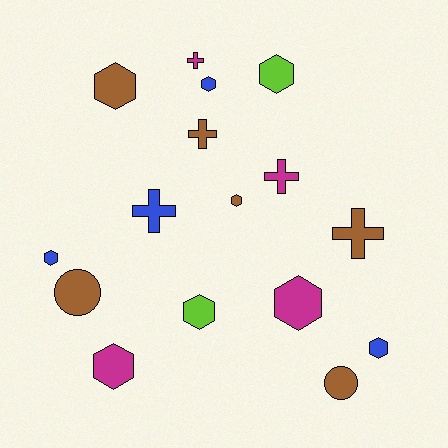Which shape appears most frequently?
Hexagon, with 9 objects.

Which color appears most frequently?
Brown, with 6 objects.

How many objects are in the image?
There are 16 objects.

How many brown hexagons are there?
There are 2 brown hexagons.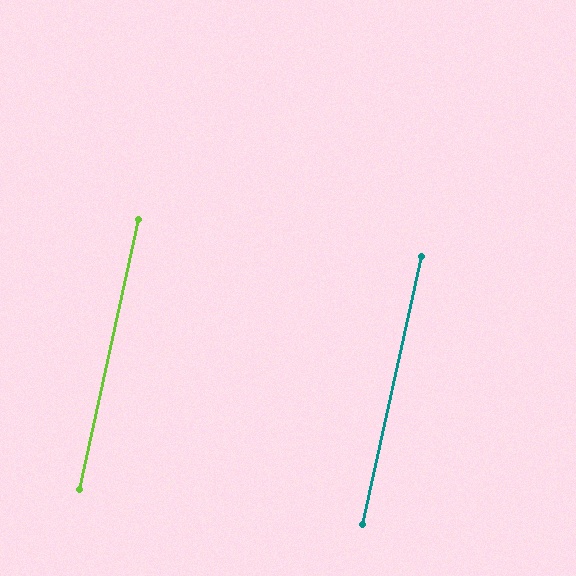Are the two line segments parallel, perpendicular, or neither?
Parallel — their directions differ by only 0.0°.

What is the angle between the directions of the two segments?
Approximately 0 degrees.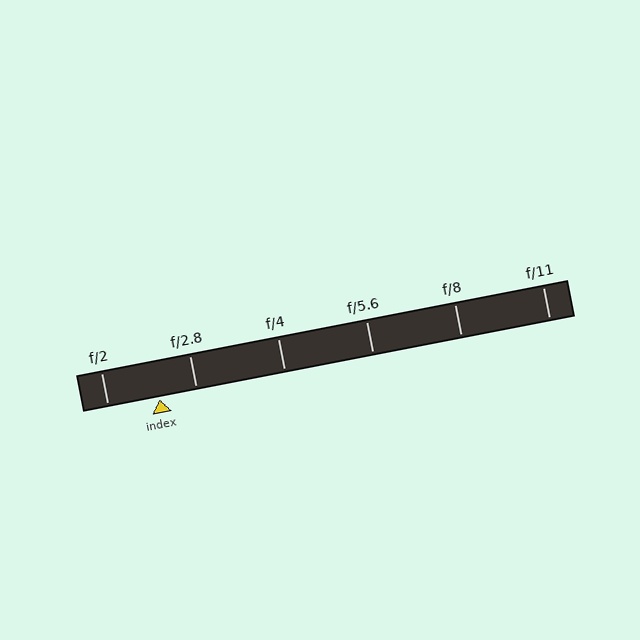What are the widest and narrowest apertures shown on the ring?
The widest aperture shown is f/2 and the narrowest is f/11.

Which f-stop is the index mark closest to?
The index mark is closest to f/2.8.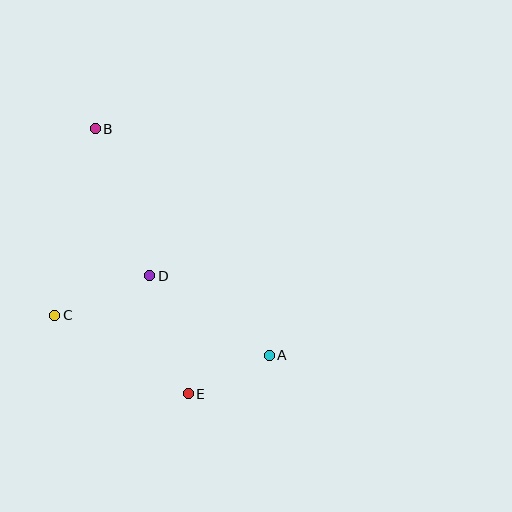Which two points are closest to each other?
Points A and E are closest to each other.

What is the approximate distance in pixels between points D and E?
The distance between D and E is approximately 124 pixels.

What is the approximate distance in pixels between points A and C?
The distance between A and C is approximately 218 pixels.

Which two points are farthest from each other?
Points A and B are farthest from each other.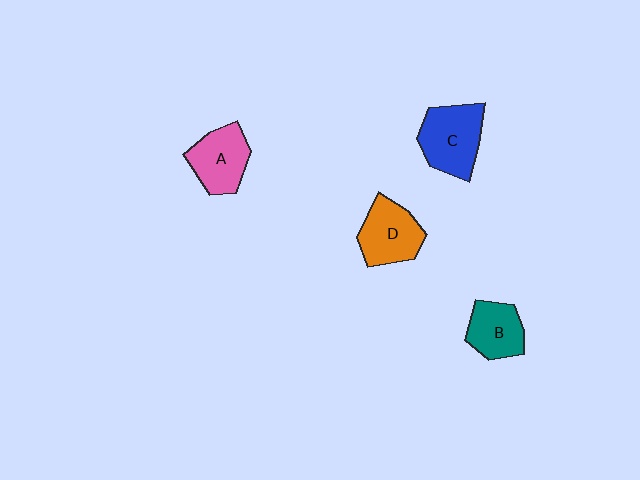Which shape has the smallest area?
Shape B (teal).